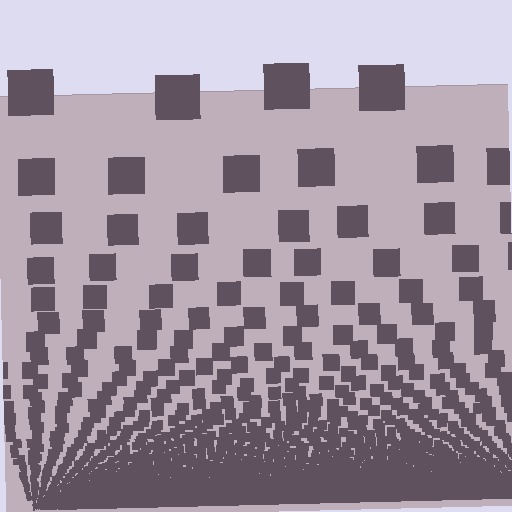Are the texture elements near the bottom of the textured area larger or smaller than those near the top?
Smaller. The gradient is inverted — elements near the bottom are smaller and denser.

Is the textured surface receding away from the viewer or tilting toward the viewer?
The surface appears to tilt toward the viewer. Texture elements get larger and sparser toward the top.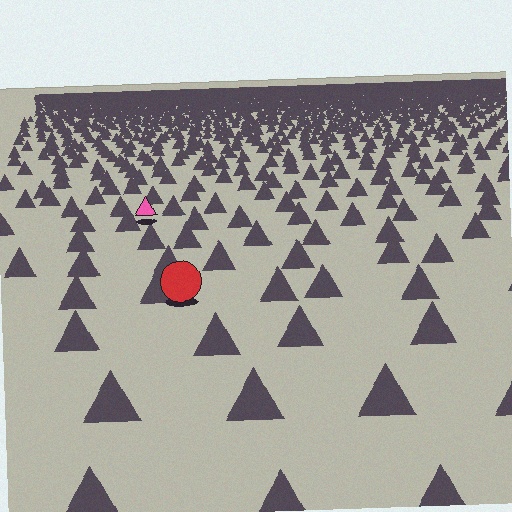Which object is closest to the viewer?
The red circle is closest. The texture marks near it are larger and more spread out.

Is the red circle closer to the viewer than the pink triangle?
Yes. The red circle is closer — you can tell from the texture gradient: the ground texture is coarser near it.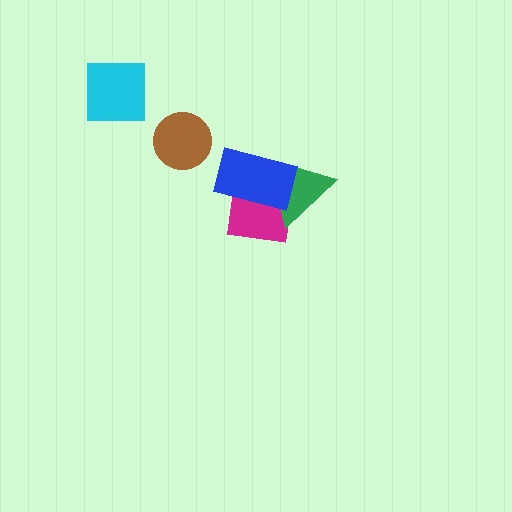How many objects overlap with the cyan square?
0 objects overlap with the cyan square.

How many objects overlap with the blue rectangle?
2 objects overlap with the blue rectangle.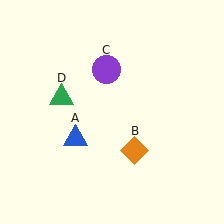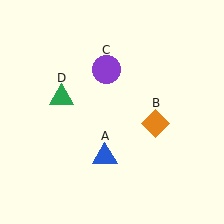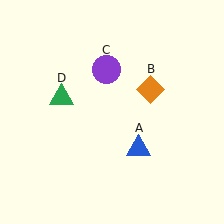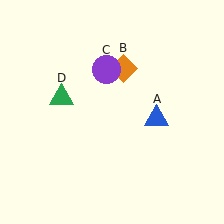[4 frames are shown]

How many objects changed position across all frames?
2 objects changed position: blue triangle (object A), orange diamond (object B).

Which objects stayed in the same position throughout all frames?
Purple circle (object C) and green triangle (object D) remained stationary.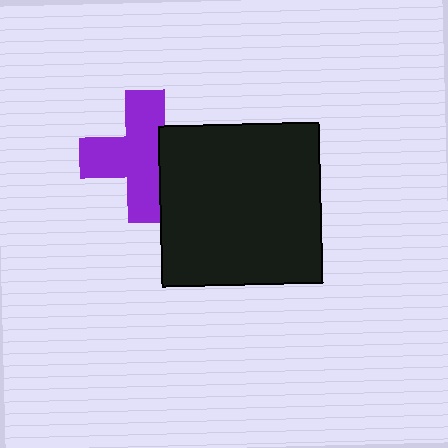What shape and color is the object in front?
The object in front is a black square.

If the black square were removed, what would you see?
You would see the complete purple cross.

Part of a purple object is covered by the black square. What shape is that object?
It is a cross.